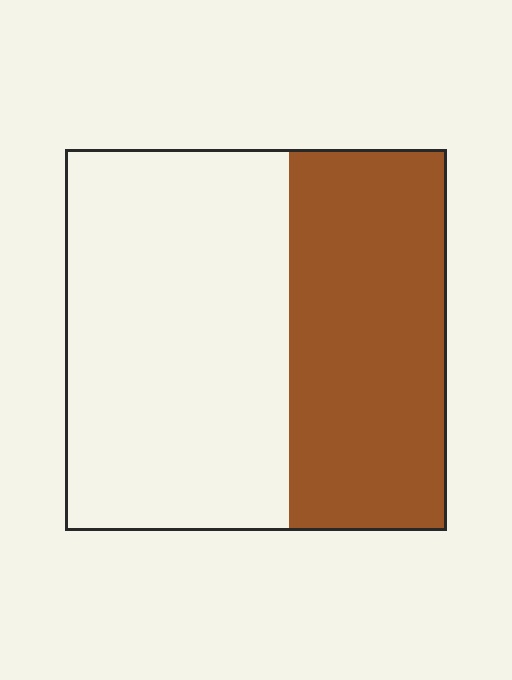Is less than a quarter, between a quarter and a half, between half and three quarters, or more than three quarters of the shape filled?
Between a quarter and a half.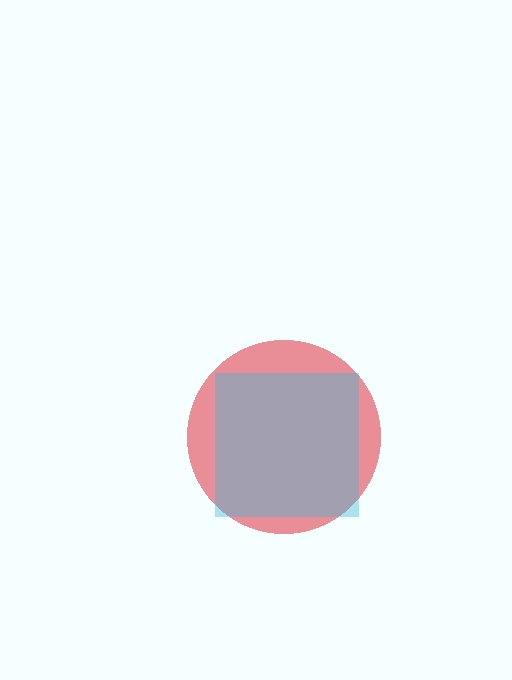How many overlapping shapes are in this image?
There are 2 overlapping shapes in the image.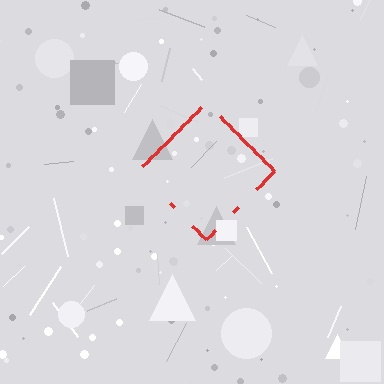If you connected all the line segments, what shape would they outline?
They would outline a diamond.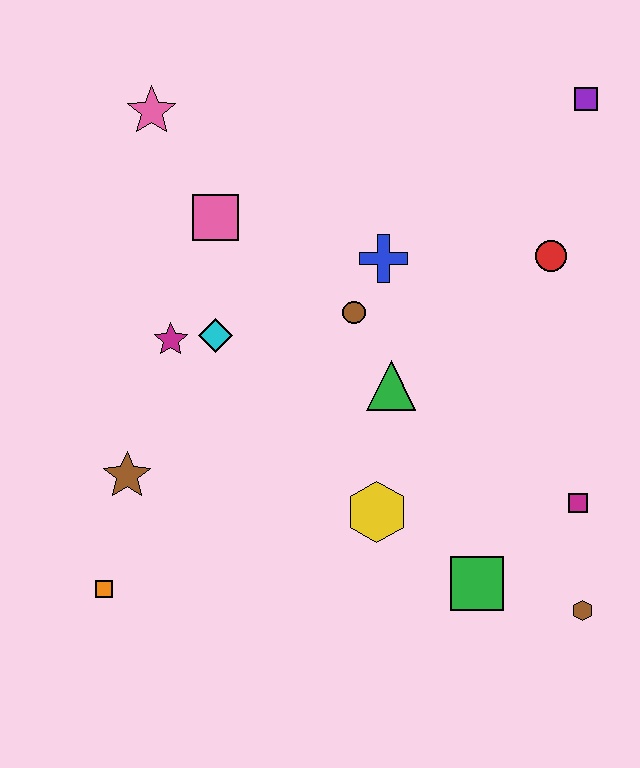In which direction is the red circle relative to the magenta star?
The red circle is to the right of the magenta star.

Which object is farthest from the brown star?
The purple square is farthest from the brown star.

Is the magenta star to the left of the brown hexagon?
Yes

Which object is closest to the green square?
The brown hexagon is closest to the green square.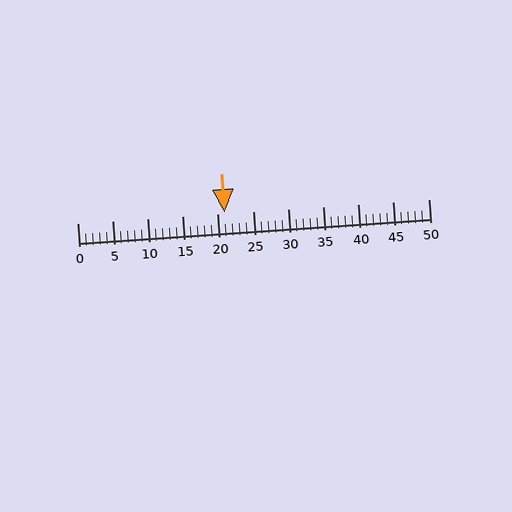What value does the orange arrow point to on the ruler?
The orange arrow points to approximately 21.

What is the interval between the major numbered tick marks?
The major tick marks are spaced 5 units apart.